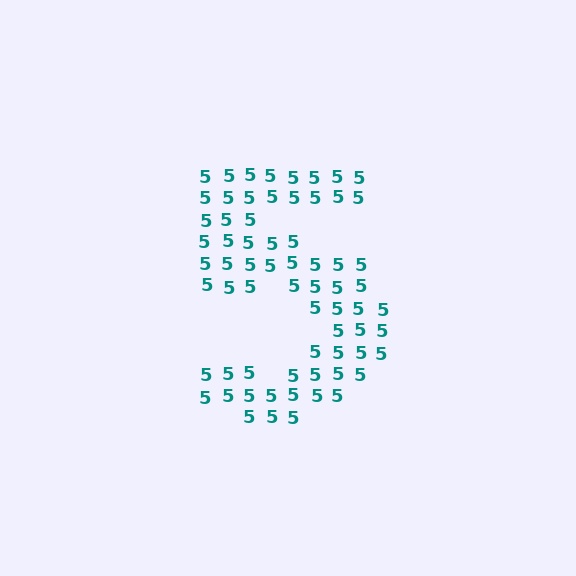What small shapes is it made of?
It is made of small digit 5's.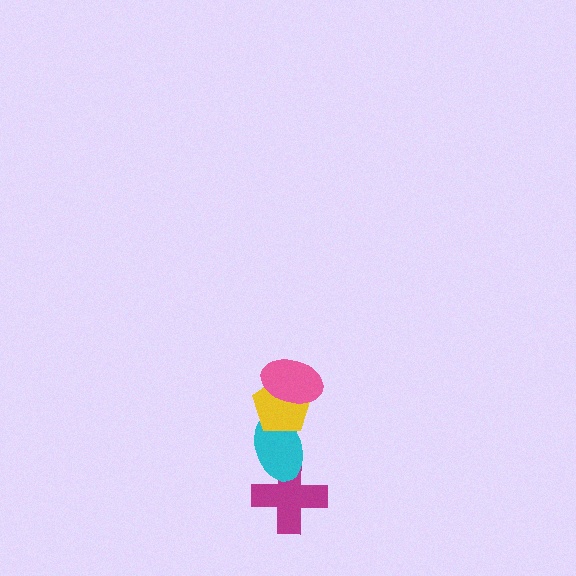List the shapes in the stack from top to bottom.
From top to bottom: the pink ellipse, the yellow pentagon, the cyan ellipse, the magenta cross.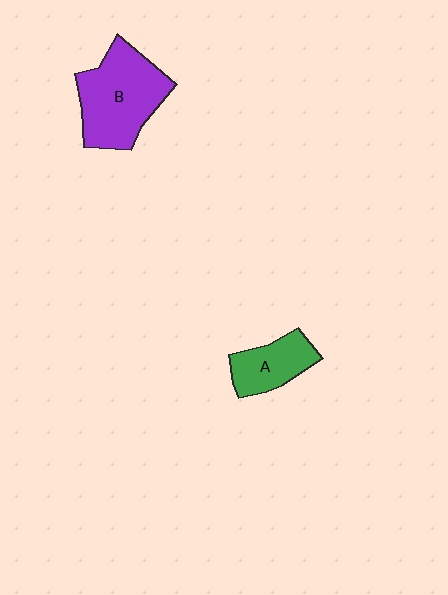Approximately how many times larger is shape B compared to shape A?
Approximately 1.9 times.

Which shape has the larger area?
Shape B (purple).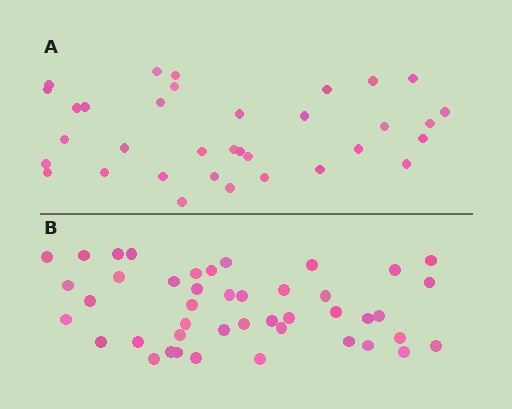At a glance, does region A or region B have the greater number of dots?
Region B (the bottom region) has more dots.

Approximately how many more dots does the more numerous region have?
Region B has roughly 10 or so more dots than region A.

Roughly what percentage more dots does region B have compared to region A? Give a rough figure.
About 30% more.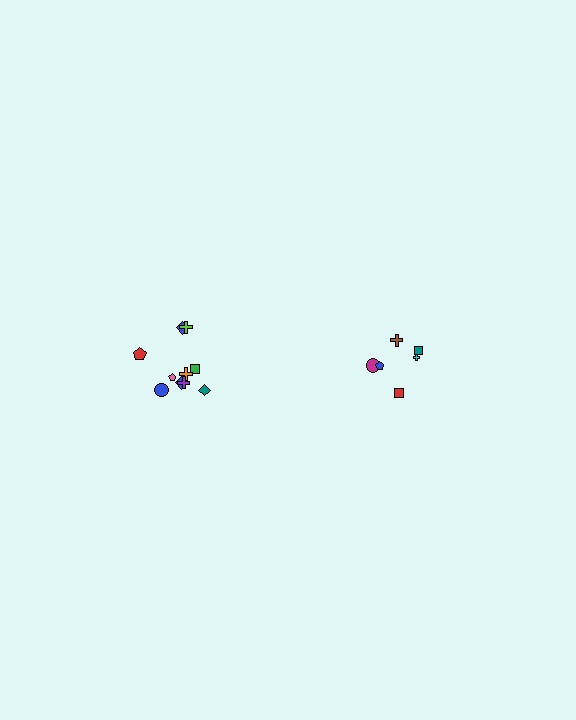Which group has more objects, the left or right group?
The left group.